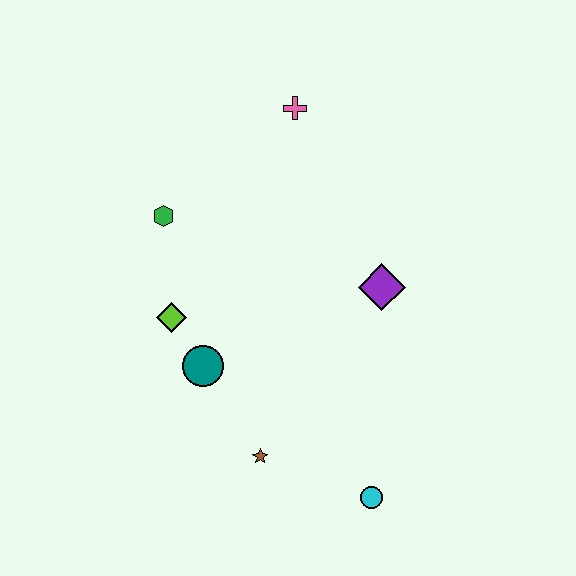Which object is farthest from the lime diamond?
The cyan circle is farthest from the lime diamond.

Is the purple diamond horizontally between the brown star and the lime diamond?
No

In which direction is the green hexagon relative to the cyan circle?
The green hexagon is above the cyan circle.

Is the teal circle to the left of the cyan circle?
Yes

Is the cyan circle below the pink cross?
Yes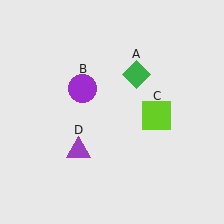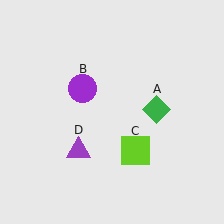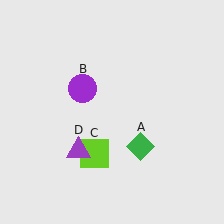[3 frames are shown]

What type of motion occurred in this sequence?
The green diamond (object A), lime square (object C) rotated clockwise around the center of the scene.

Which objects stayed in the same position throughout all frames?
Purple circle (object B) and purple triangle (object D) remained stationary.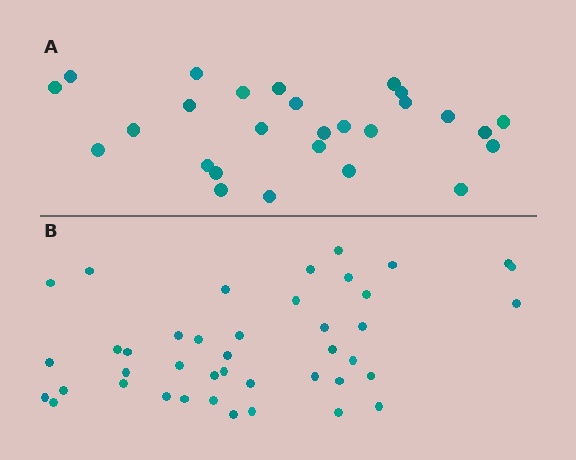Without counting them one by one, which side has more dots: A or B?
Region B (the bottom region) has more dots.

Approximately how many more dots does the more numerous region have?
Region B has approximately 15 more dots than region A.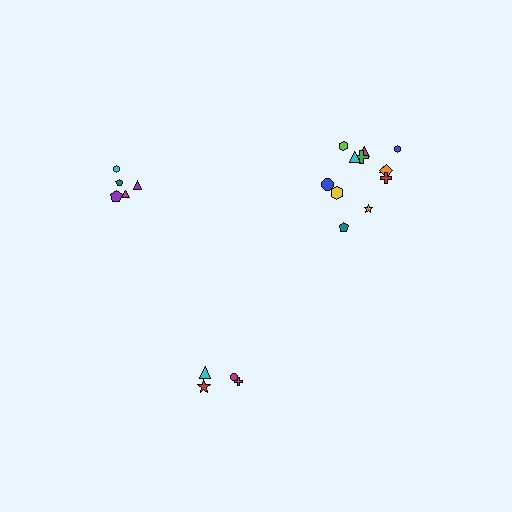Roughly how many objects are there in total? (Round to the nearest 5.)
Roughly 20 objects in total.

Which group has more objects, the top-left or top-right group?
The top-right group.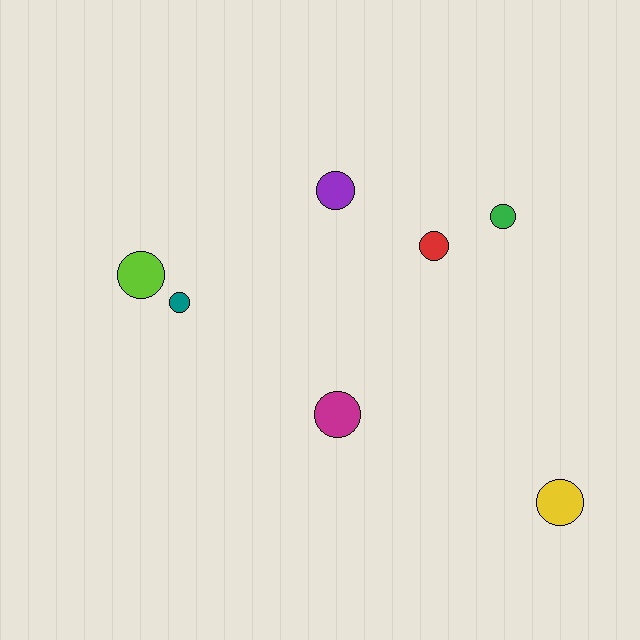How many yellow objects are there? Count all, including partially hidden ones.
There is 1 yellow object.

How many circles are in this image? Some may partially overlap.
There are 7 circles.